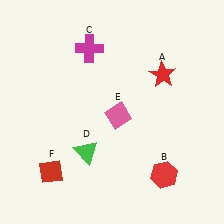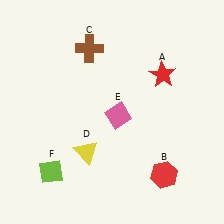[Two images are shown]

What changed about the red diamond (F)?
In Image 1, F is red. In Image 2, it changed to lime.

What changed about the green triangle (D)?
In Image 1, D is green. In Image 2, it changed to yellow.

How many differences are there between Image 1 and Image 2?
There are 3 differences between the two images.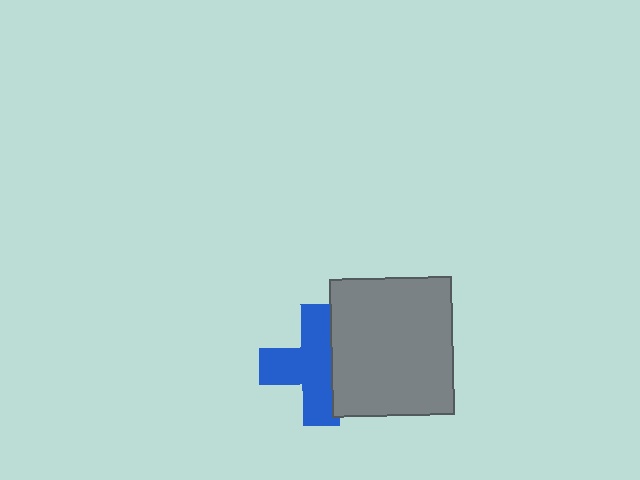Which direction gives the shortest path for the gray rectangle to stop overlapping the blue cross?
Moving right gives the shortest separation.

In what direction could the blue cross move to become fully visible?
The blue cross could move left. That would shift it out from behind the gray rectangle entirely.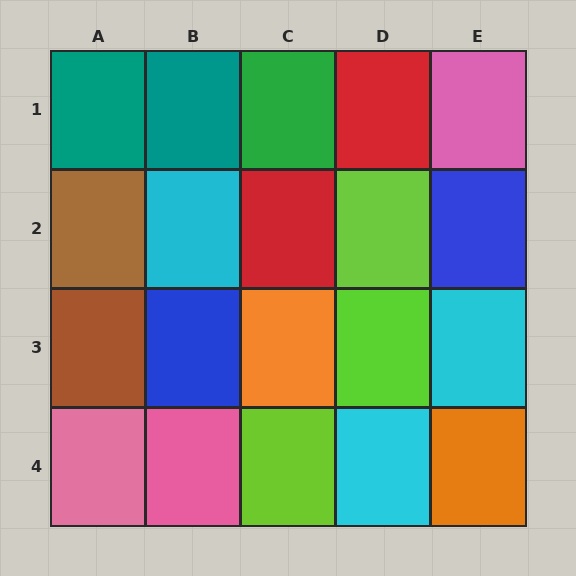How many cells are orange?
2 cells are orange.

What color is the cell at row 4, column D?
Cyan.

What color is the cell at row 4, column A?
Pink.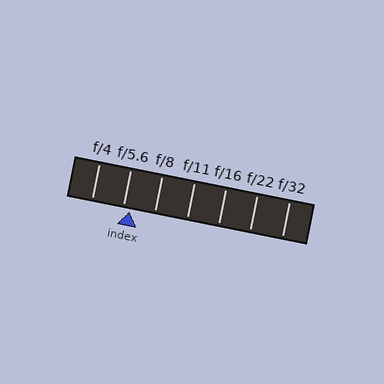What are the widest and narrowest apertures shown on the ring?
The widest aperture shown is f/4 and the narrowest is f/32.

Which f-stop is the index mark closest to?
The index mark is closest to f/5.6.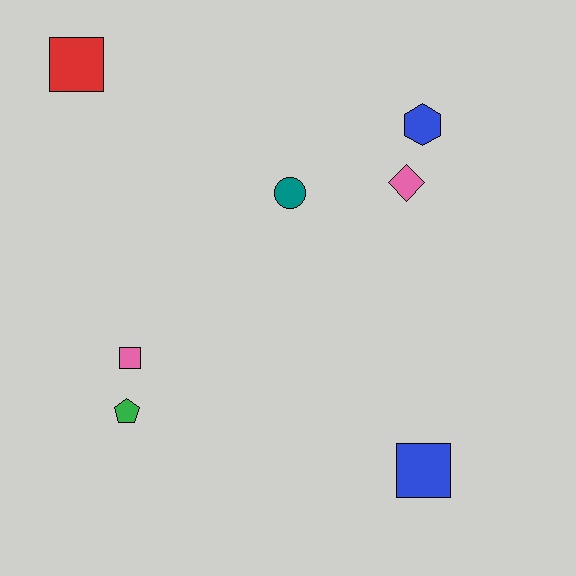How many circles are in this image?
There is 1 circle.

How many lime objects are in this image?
There are no lime objects.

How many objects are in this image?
There are 7 objects.